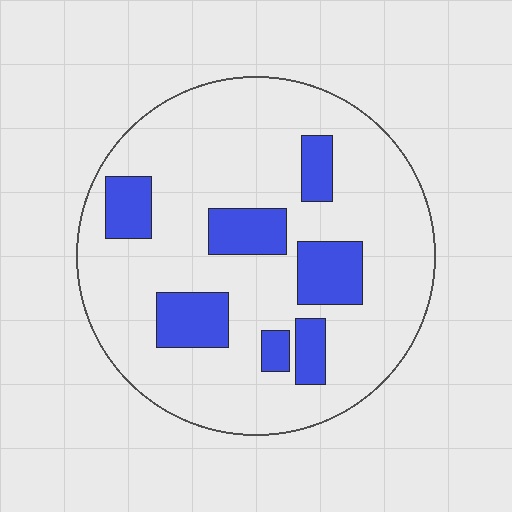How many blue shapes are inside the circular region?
7.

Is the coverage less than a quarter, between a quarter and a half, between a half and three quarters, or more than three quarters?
Less than a quarter.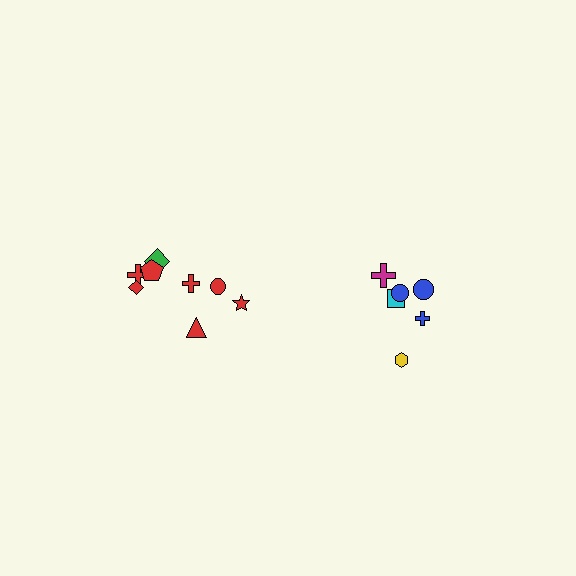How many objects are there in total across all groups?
There are 14 objects.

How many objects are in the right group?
There are 6 objects.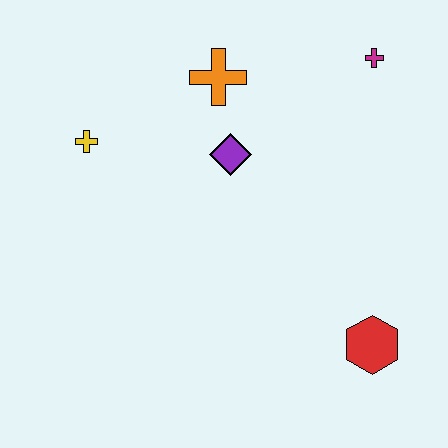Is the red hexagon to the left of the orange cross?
No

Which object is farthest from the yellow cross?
The red hexagon is farthest from the yellow cross.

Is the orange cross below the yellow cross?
No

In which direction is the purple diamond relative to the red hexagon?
The purple diamond is above the red hexagon.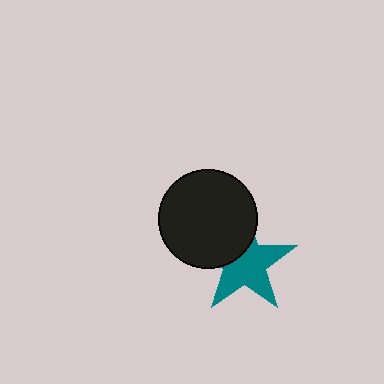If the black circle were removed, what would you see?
You would see the complete teal star.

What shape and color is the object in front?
The object in front is a black circle.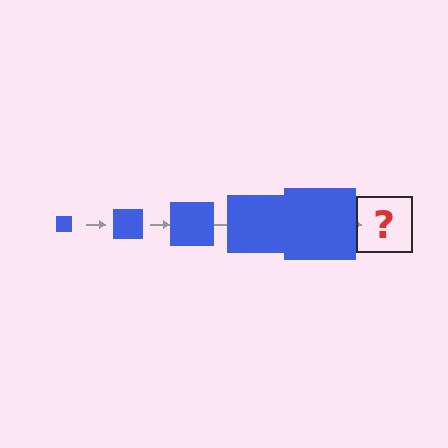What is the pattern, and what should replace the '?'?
The pattern is that the square gets progressively larger each step. The '?' should be a blue square, larger than the previous one.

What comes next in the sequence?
The next element should be a blue square, larger than the previous one.